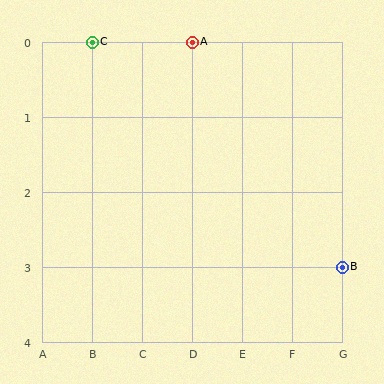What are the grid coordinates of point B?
Point B is at grid coordinates (G, 3).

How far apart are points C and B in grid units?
Points C and B are 5 columns and 3 rows apart (about 5.8 grid units diagonally).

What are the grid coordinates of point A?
Point A is at grid coordinates (D, 0).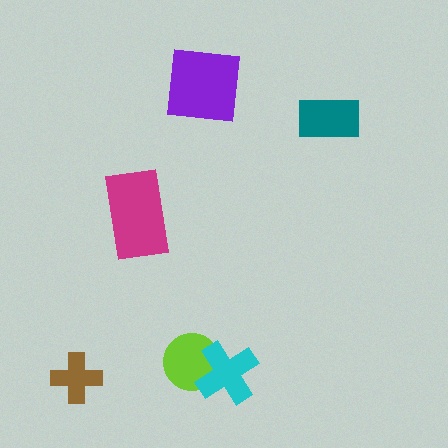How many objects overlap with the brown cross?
0 objects overlap with the brown cross.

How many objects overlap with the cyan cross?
1 object overlaps with the cyan cross.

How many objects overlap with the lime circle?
1 object overlaps with the lime circle.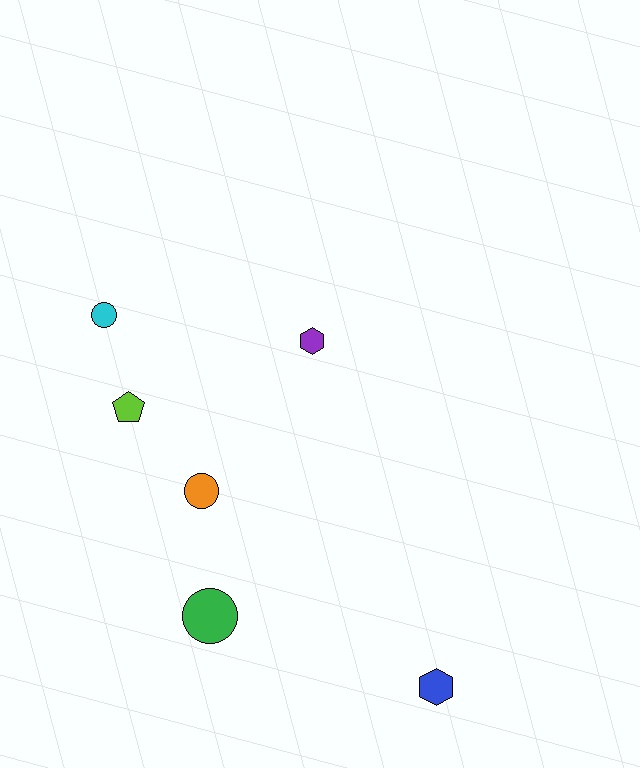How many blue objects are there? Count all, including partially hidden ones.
There is 1 blue object.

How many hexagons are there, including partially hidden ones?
There are 2 hexagons.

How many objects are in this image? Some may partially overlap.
There are 6 objects.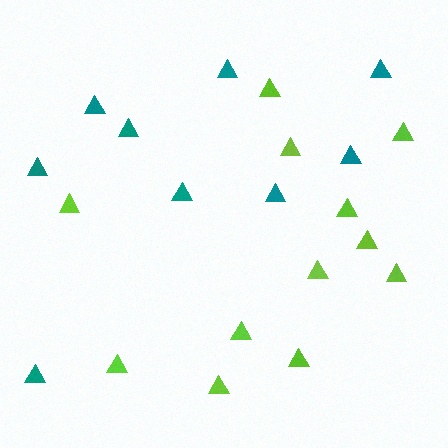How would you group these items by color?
There are 2 groups: one group of teal triangles (9) and one group of lime triangles (12).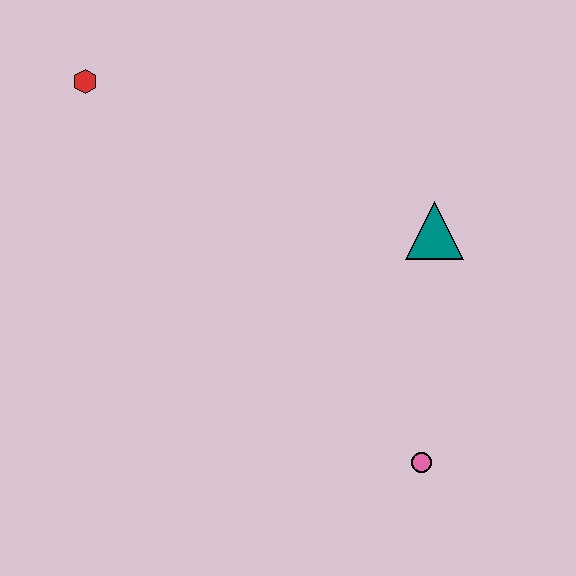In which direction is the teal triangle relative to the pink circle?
The teal triangle is above the pink circle.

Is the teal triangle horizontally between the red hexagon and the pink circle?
No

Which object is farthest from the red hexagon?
The pink circle is farthest from the red hexagon.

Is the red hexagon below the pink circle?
No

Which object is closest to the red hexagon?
The teal triangle is closest to the red hexagon.